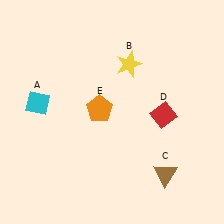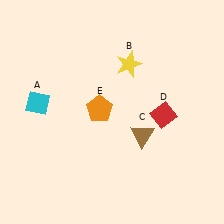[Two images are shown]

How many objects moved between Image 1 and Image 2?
1 object moved between the two images.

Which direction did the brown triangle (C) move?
The brown triangle (C) moved up.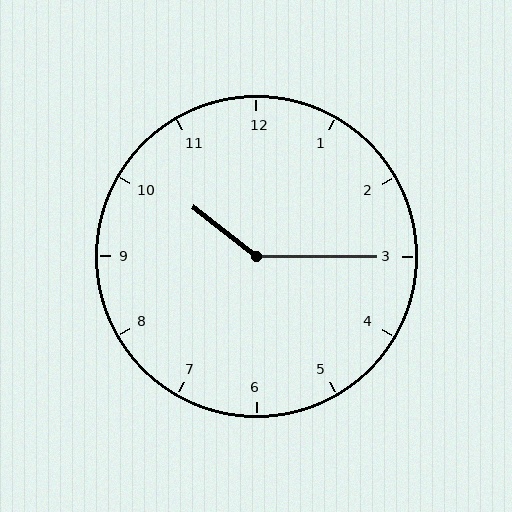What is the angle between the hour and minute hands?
Approximately 142 degrees.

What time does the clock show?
10:15.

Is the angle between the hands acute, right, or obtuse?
It is obtuse.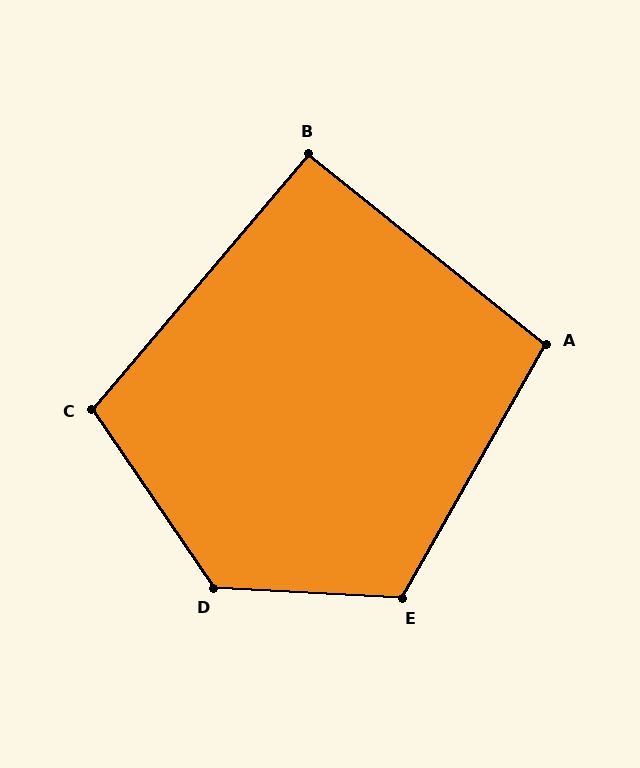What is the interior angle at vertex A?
Approximately 99 degrees (obtuse).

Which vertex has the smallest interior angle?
B, at approximately 92 degrees.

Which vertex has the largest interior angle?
D, at approximately 128 degrees.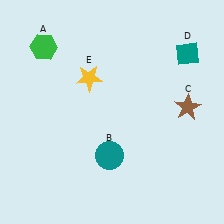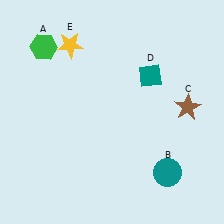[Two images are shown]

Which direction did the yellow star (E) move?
The yellow star (E) moved up.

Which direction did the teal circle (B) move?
The teal circle (B) moved right.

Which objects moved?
The objects that moved are: the teal circle (B), the teal diamond (D), the yellow star (E).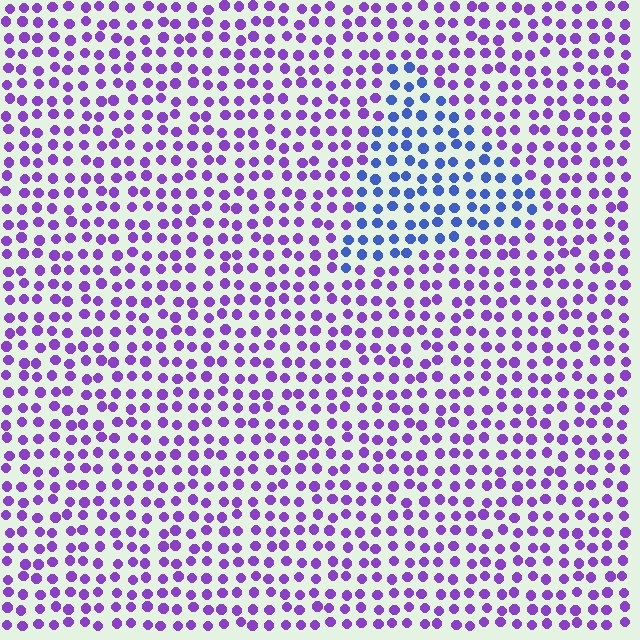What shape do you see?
I see a triangle.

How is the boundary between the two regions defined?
The boundary is defined purely by a slight shift in hue (about 47 degrees). Spacing, size, and orientation are identical on both sides.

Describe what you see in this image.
The image is filled with small purple elements in a uniform arrangement. A triangle-shaped region is visible where the elements are tinted to a slightly different hue, forming a subtle color boundary.